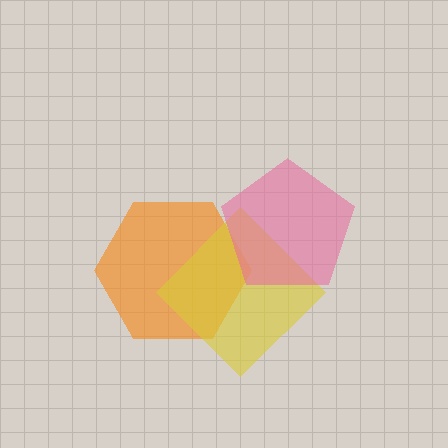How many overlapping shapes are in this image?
There are 3 overlapping shapes in the image.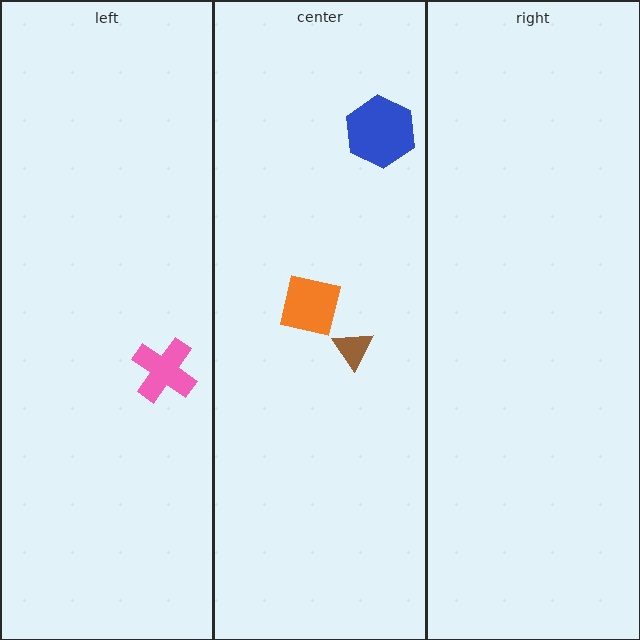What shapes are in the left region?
The pink cross.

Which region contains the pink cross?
The left region.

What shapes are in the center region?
The blue hexagon, the brown triangle, the orange square.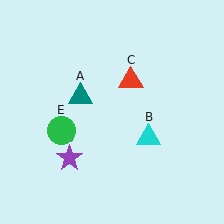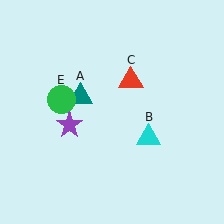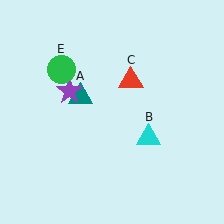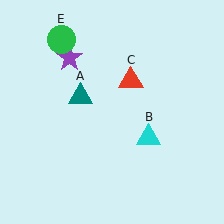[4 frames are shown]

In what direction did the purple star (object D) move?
The purple star (object D) moved up.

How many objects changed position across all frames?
2 objects changed position: purple star (object D), green circle (object E).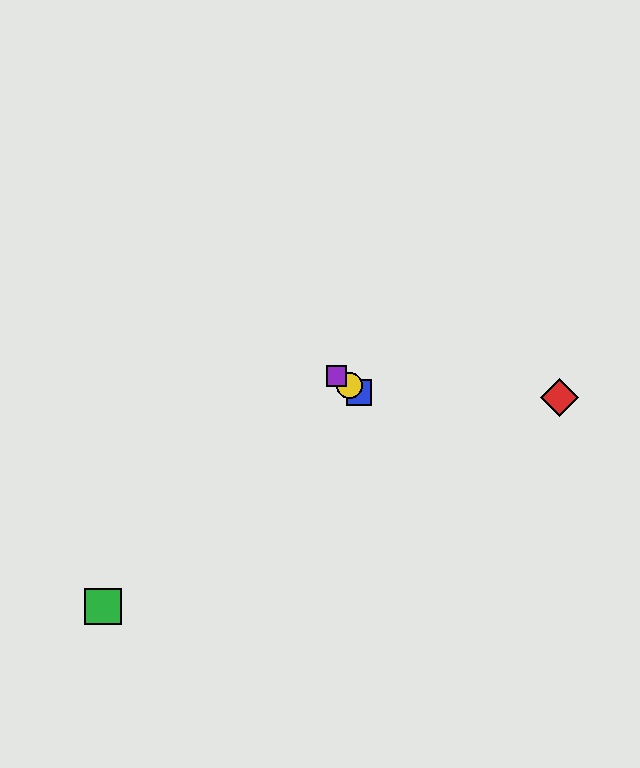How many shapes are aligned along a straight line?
3 shapes (the blue square, the yellow circle, the purple square) are aligned along a straight line.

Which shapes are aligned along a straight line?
The blue square, the yellow circle, the purple square are aligned along a straight line.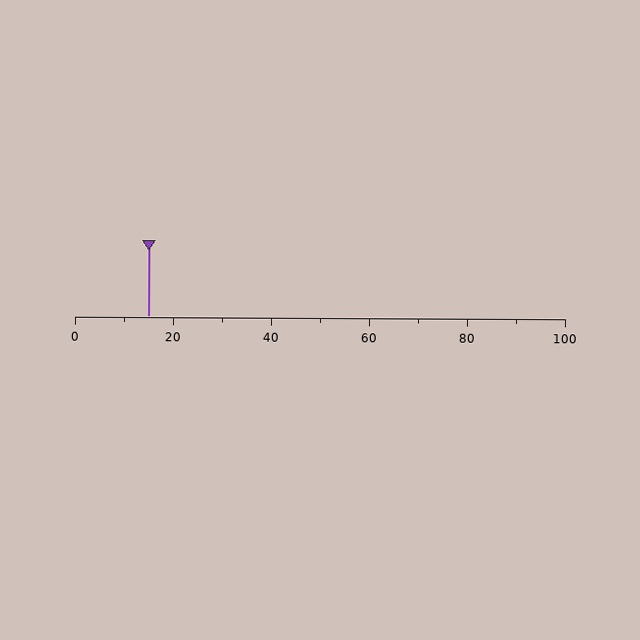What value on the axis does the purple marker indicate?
The marker indicates approximately 15.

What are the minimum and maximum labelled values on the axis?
The axis runs from 0 to 100.